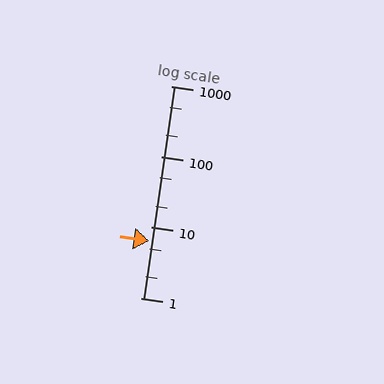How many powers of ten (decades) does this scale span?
The scale spans 3 decades, from 1 to 1000.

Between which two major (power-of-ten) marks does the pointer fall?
The pointer is between 1 and 10.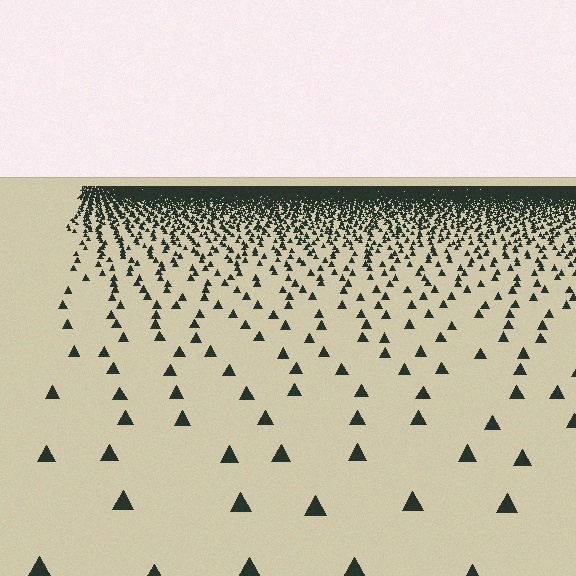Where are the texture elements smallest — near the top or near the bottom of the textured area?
Near the top.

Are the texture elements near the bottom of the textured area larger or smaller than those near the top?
Larger. Near the bottom, elements are closer to the viewer and appear at a bigger on-screen size.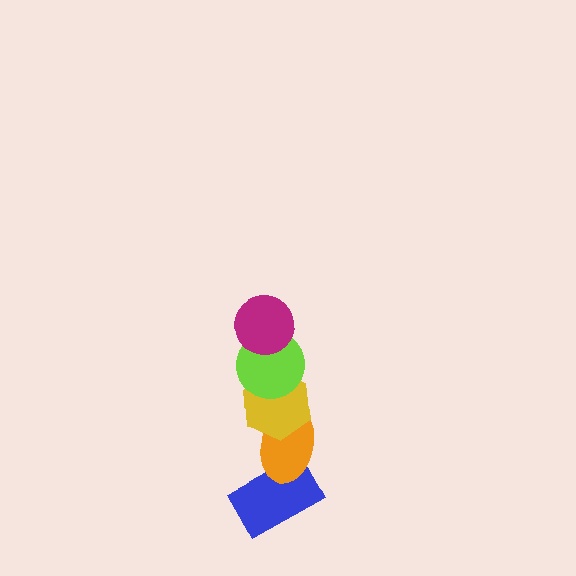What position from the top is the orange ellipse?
The orange ellipse is 4th from the top.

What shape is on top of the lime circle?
The magenta circle is on top of the lime circle.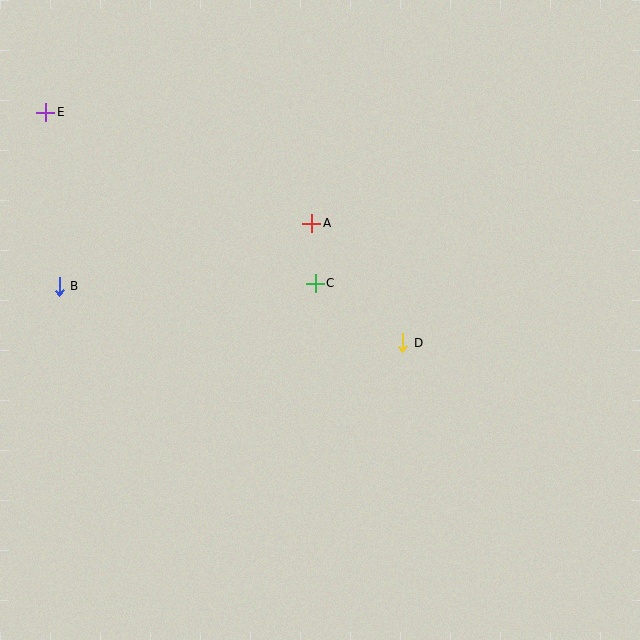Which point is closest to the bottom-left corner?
Point B is closest to the bottom-left corner.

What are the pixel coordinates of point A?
Point A is at (312, 223).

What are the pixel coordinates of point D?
Point D is at (403, 343).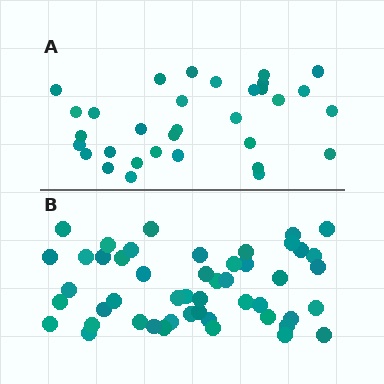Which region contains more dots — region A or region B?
Region B (the bottom region) has more dots.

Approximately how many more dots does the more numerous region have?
Region B has approximately 15 more dots than region A.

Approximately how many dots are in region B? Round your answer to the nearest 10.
About 50 dots. (The exact count is 49, which rounds to 50.)